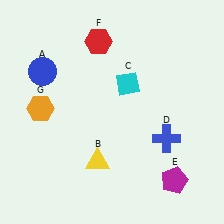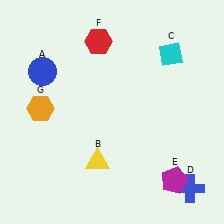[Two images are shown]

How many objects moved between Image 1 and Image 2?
2 objects moved between the two images.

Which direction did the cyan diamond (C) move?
The cyan diamond (C) moved right.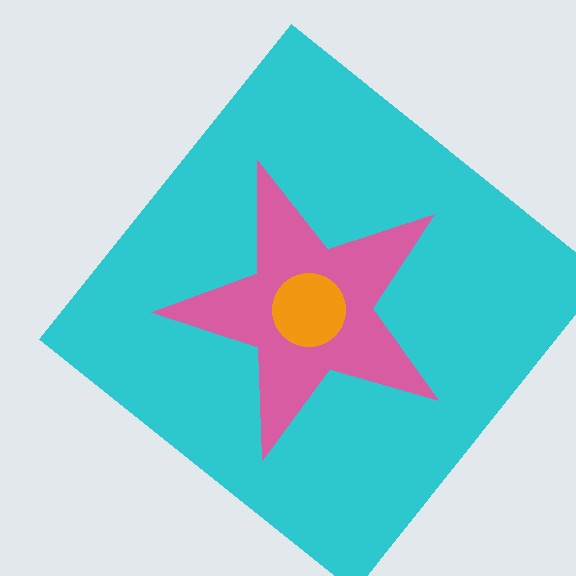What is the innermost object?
The orange circle.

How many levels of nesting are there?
3.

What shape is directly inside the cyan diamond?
The pink star.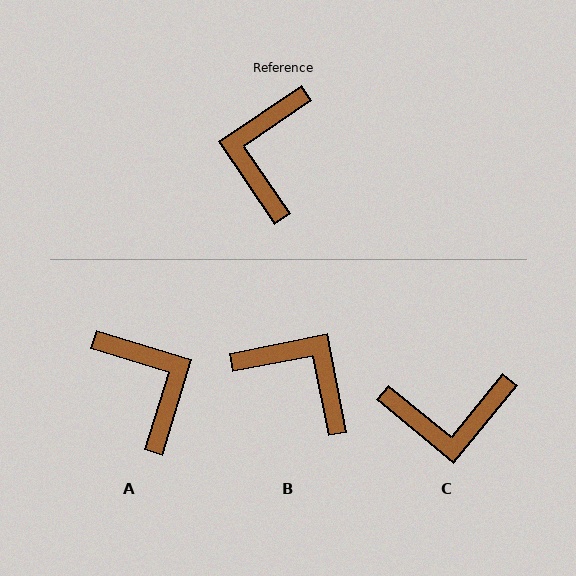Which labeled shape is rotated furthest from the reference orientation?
A, about 141 degrees away.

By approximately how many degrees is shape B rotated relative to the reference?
Approximately 113 degrees clockwise.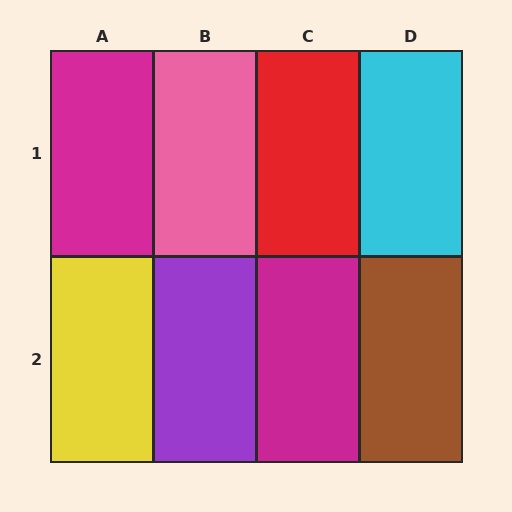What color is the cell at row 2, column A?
Yellow.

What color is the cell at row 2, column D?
Brown.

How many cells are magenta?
2 cells are magenta.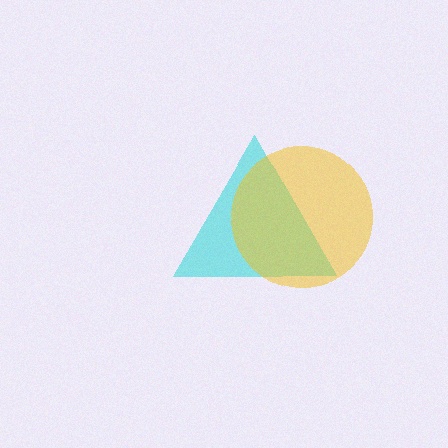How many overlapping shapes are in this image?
There are 2 overlapping shapes in the image.